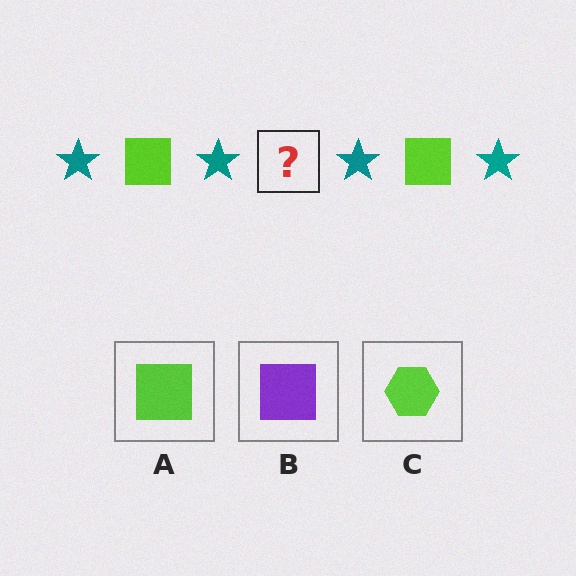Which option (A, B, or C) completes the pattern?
A.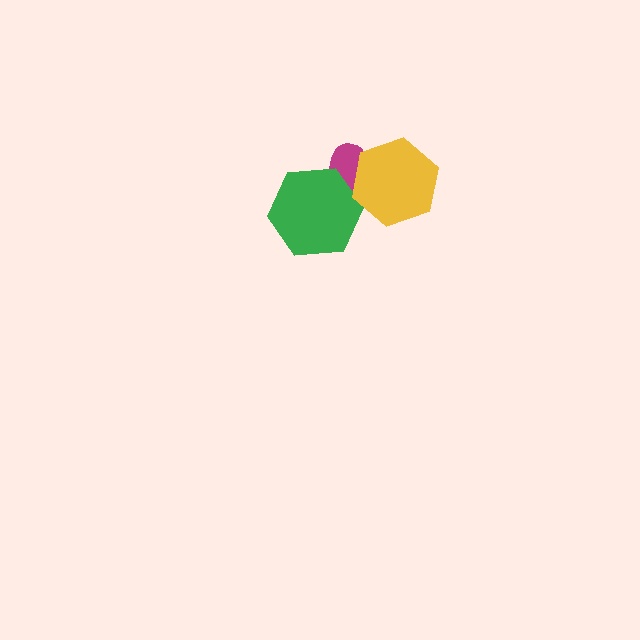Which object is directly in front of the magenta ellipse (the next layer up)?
The green hexagon is directly in front of the magenta ellipse.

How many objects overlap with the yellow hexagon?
1 object overlaps with the yellow hexagon.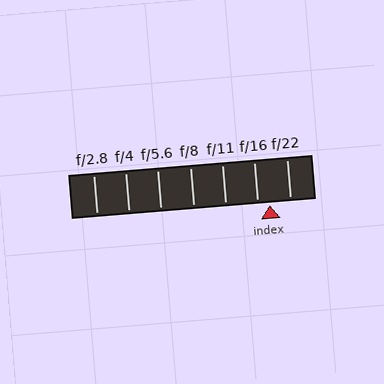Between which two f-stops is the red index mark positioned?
The index mark is between f/16 and f/22.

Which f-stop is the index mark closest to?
The index mark is closest to f/16.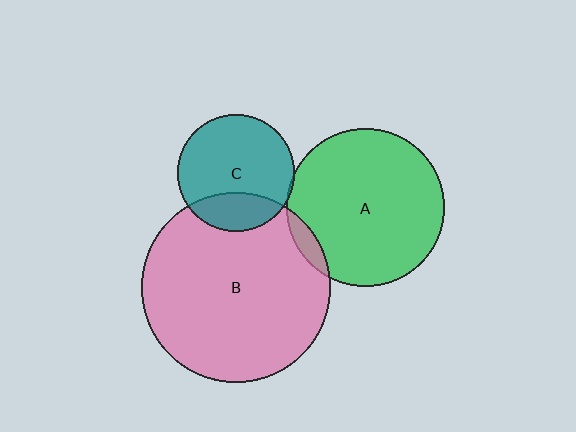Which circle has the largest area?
Circle B (pink).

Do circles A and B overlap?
Yes.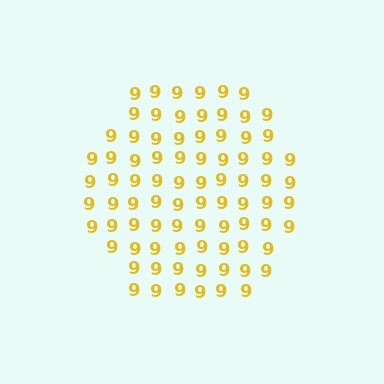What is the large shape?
The large shape is a hexagon.